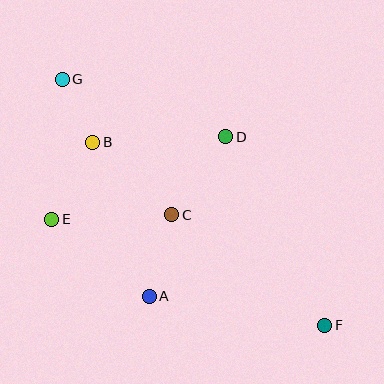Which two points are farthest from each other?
Points F and G are farthest from each other.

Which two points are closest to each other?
Points B and G are closest to each other.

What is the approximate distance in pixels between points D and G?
The distance between D and G is approximately 173 pixels.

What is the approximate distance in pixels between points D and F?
The distance between D and F is approximately 213 pixels.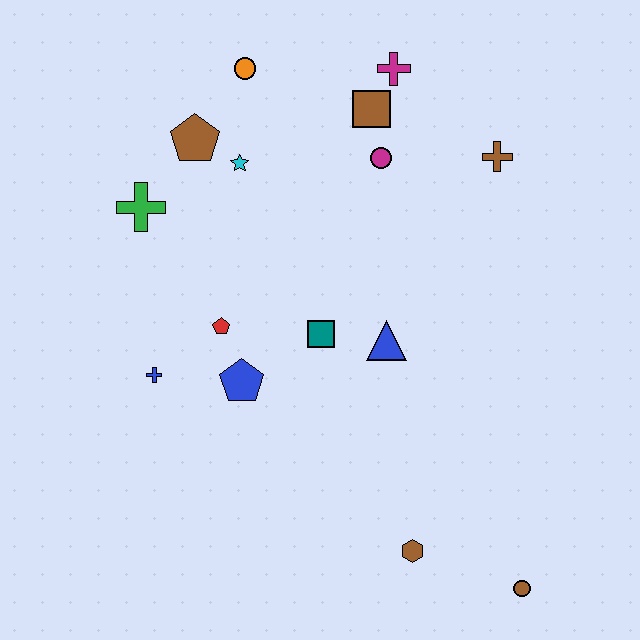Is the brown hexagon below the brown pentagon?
Yes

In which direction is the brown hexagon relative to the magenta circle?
The brown hexagon is below the magenta circle.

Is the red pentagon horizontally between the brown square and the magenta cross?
No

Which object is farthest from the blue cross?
The brown circle is farthest from the blue cross.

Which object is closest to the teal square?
The blue triangle is closest to the teal square.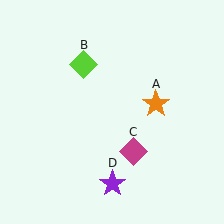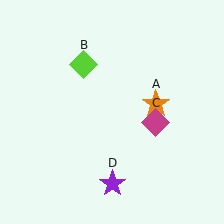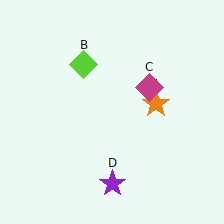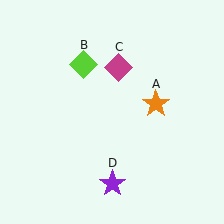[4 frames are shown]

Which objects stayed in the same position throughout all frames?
Orange star (object A) and lime diamond (object B) and purple star (object D) remained stationary.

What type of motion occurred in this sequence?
The magenta diamond (object C) rotated counterclockwise around the center of the scene.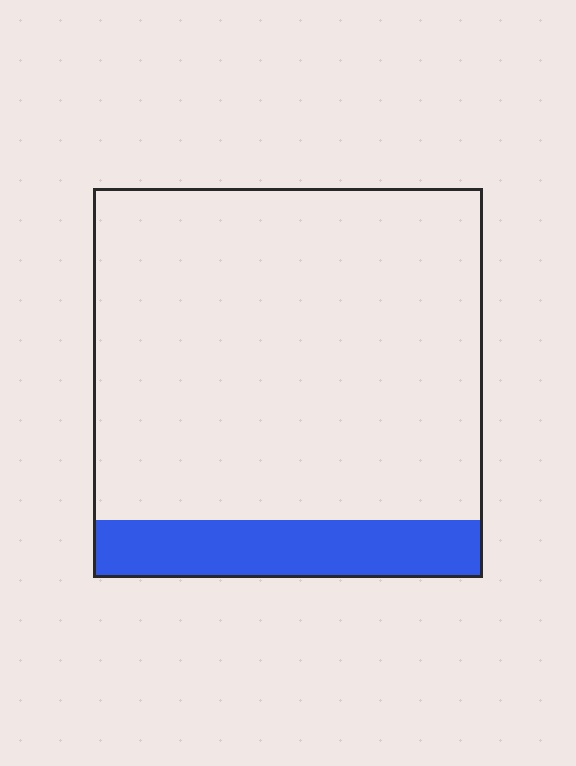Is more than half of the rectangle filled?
No.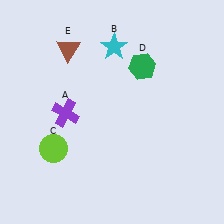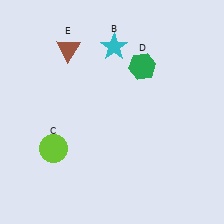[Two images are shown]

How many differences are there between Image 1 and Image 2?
There is 1 difference between the two images.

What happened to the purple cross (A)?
The purple cross (A) was removed in Image 2. It was in the bottom-left area of Image 1.